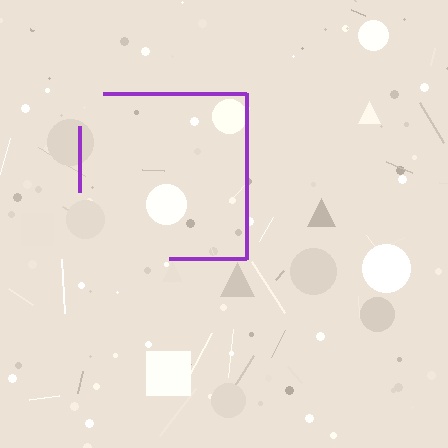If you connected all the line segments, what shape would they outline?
They would outline a square.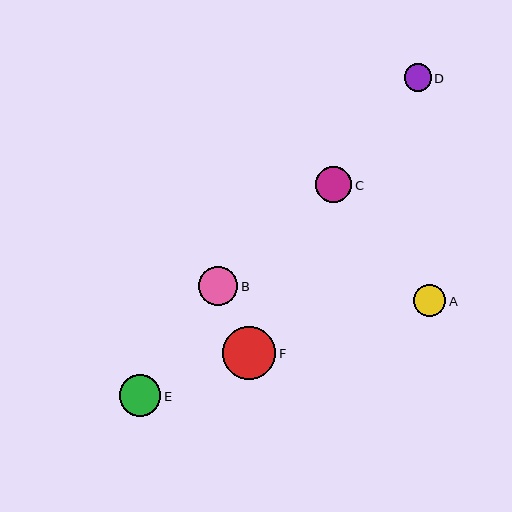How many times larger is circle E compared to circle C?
Circle E is approximately 1.2 times the size of circle C.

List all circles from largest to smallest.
From largest to smallest: F, E, B, C, A, D.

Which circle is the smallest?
Circle D is the smallest with a size of approximately 27 pixels.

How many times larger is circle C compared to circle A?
Circle C is approximately 1.1 times the size of circle A.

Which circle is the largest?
Circle F is the largest with a size of approximately 53 pixels.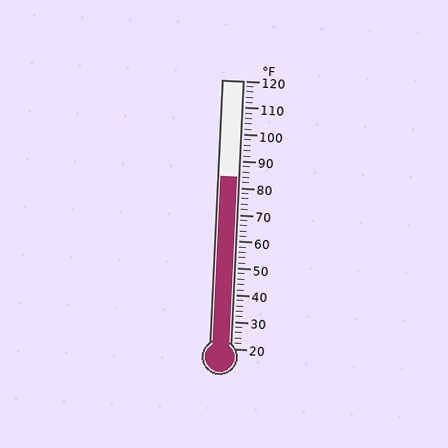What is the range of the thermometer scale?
The thermometer scale ranges from 20°F to 120°F.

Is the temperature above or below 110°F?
The temperature is below 110°F.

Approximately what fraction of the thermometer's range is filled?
The thermometer is filled to approximately 65% of its range.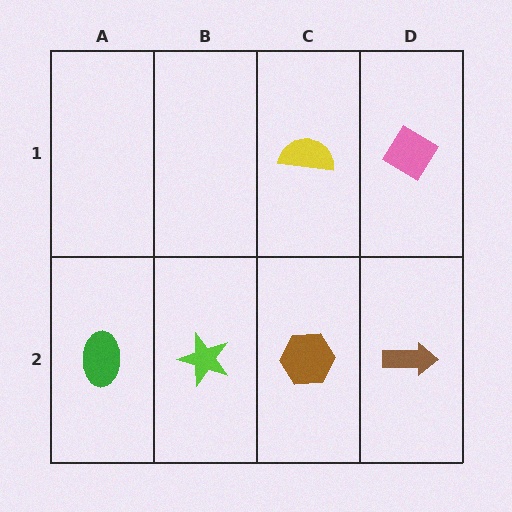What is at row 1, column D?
A pink diamond.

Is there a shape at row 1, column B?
No, that cell is empty.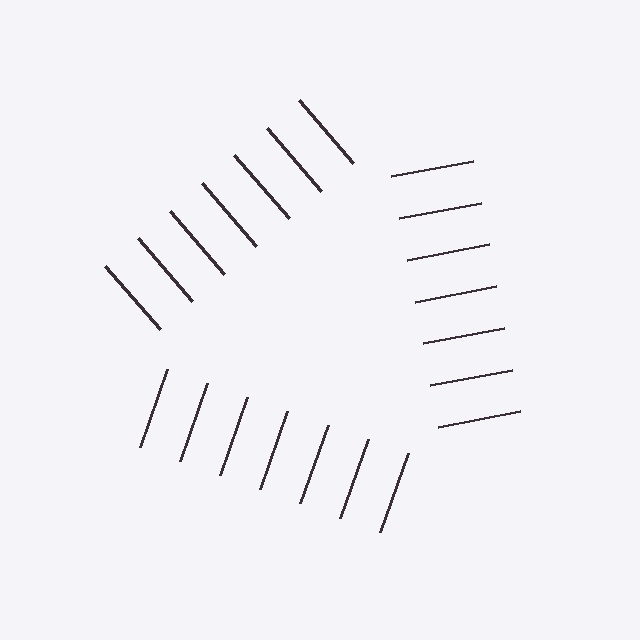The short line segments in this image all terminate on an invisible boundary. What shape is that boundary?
An illusory triangle — the line segments terminate on its edges but no continuous stroke is drawn.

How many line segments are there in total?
21 — 7 along each of the 3 edges.